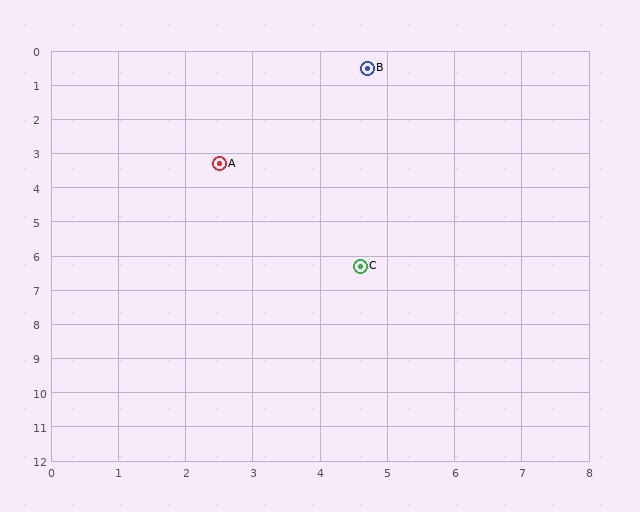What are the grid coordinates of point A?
Point A is at approximately (2.5, 3.3).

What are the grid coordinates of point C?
Point C is at approximately (4.6, 6.3).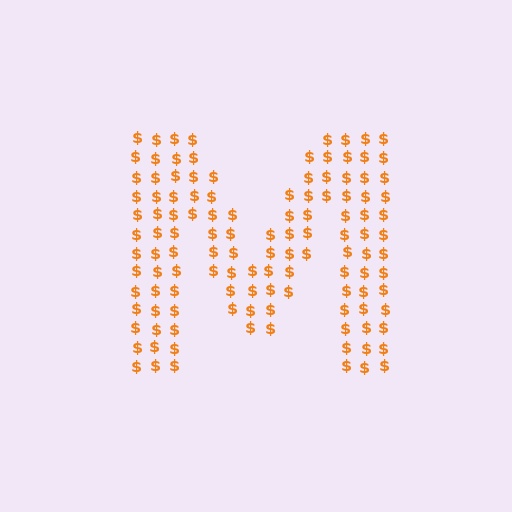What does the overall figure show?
The overall figure shows the letter M.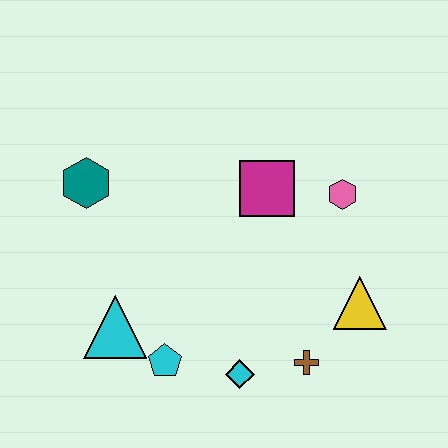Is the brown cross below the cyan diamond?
No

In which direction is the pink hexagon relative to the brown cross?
The pink hexagon is above the brown cross.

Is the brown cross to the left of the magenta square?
No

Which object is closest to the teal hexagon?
The cyan triangle is closest to the teal hexagon.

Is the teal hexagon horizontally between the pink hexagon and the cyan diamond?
No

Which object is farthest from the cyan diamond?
The teal hexagon is farthest from the cyan diamond.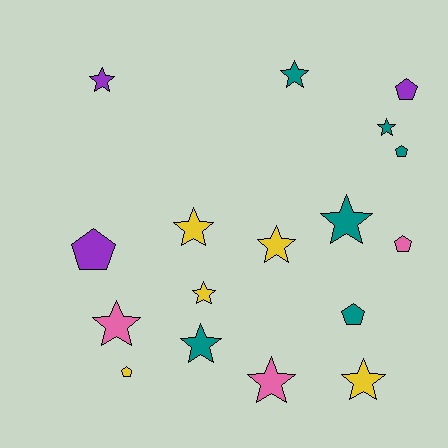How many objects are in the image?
There are 17 objects.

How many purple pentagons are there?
There are 2 purple pentagons.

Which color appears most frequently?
Teal, with 6 objects.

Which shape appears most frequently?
Star, with 11 objects.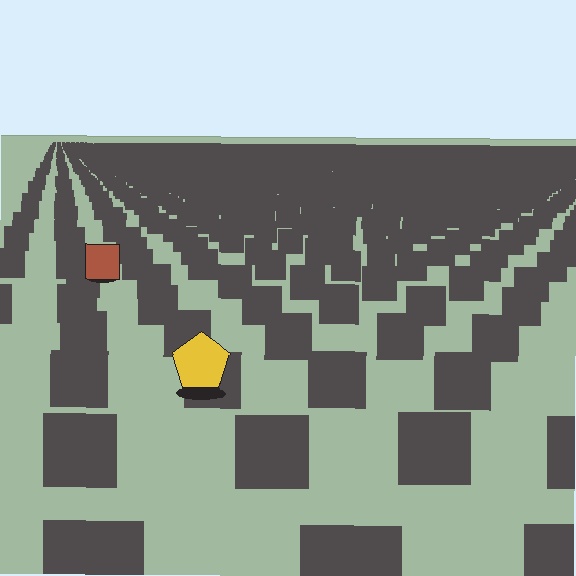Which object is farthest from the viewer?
The brown square is farthest from the viewer. It appears smaller and the ground texture around it is denser.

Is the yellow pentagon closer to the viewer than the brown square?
Yes. The yellow pentagon is closer — you can tell from the texture gradient: the ground texture is coarser near it.